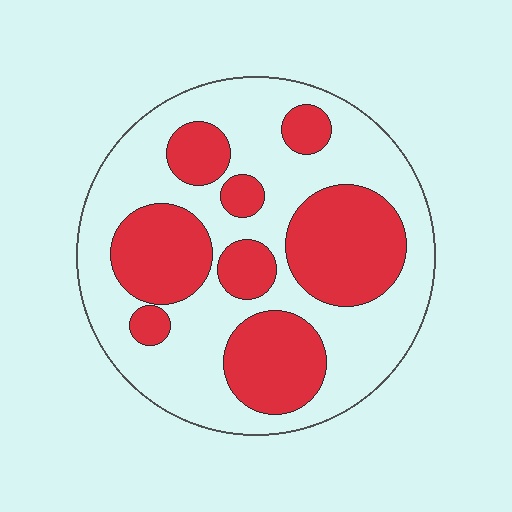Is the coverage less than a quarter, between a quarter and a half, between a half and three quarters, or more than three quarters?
Between a quarter and a half.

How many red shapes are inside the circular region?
8.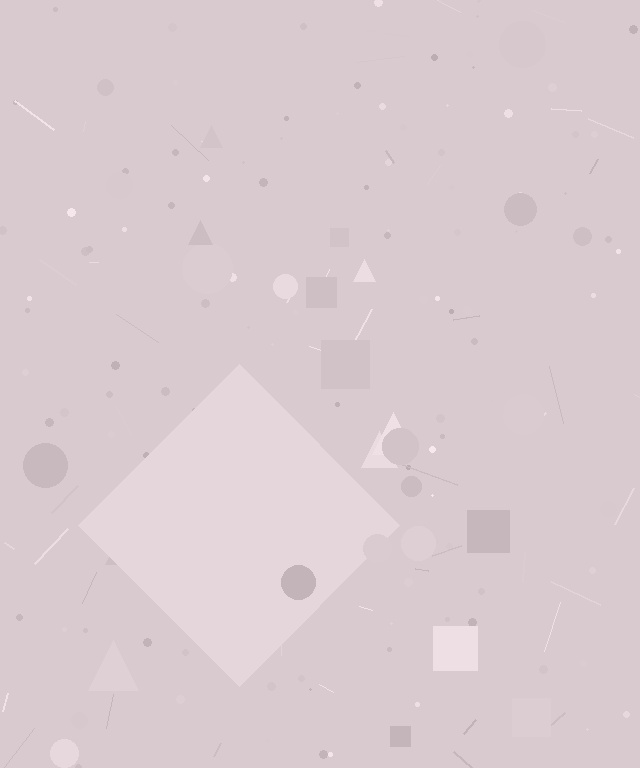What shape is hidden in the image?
A diamond is hidden in the image.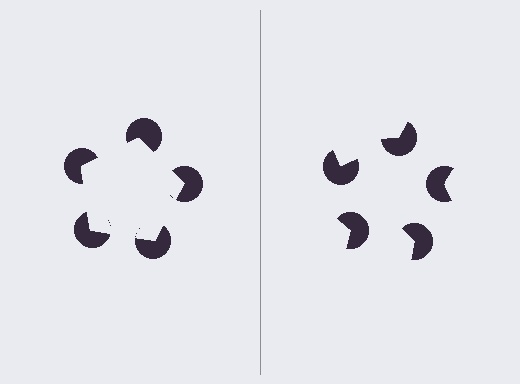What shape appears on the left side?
An illusory pentagon.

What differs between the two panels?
The pac-man discs are positioned identically on both sides; only the wedge orientations differ. On the left they align to a pentagon; on the right they are misaligned.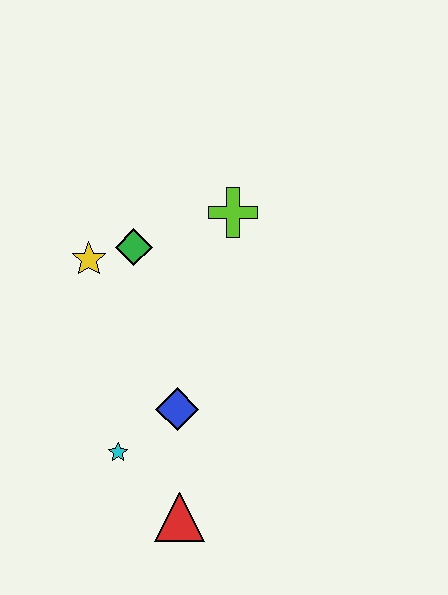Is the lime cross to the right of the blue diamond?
Yes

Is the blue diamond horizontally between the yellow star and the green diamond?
No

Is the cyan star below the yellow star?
Yes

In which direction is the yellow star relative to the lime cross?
The yellow star is to the left of the lime cross.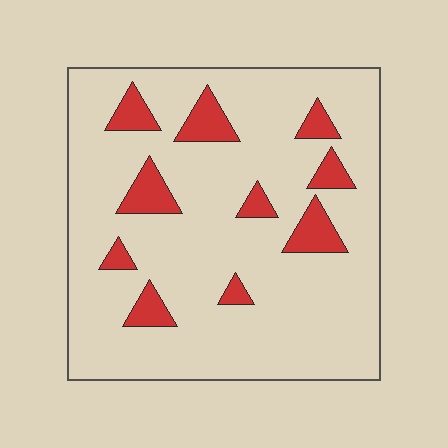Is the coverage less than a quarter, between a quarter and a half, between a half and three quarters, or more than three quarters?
Less than a quarter.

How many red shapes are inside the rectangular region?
10.